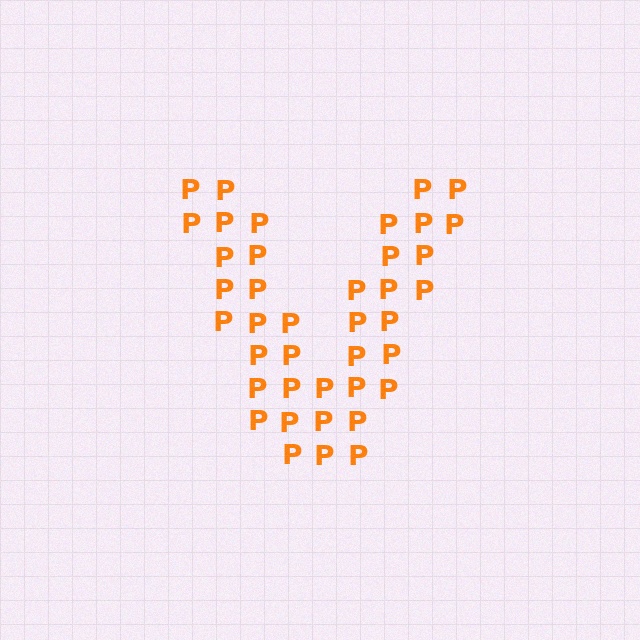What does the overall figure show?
The overall figure shows the letter V.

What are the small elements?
The small elements are letter P's.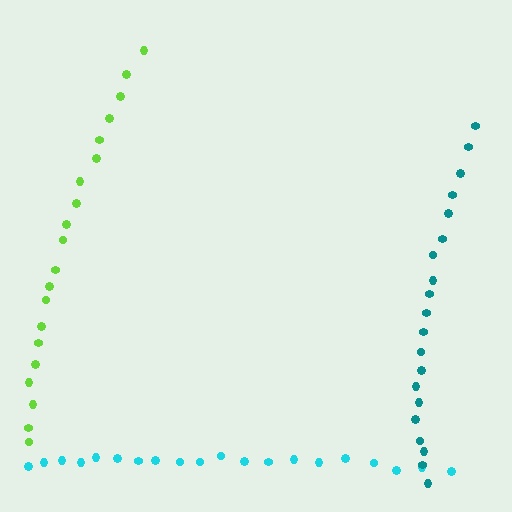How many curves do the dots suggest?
There are 3 distinct paths.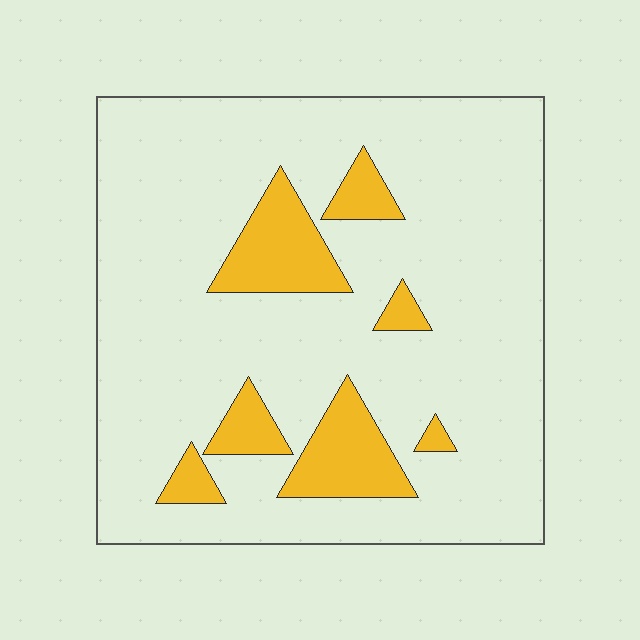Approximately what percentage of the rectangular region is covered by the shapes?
Approximately 15%.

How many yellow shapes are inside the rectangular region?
7.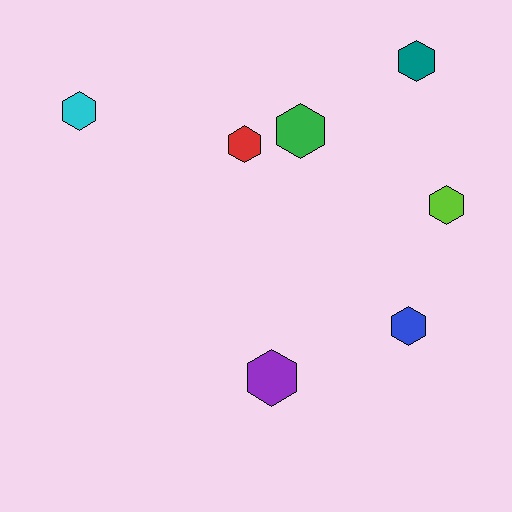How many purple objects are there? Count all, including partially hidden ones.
There is 1 purple object.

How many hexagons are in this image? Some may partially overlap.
There are 7 hexagons.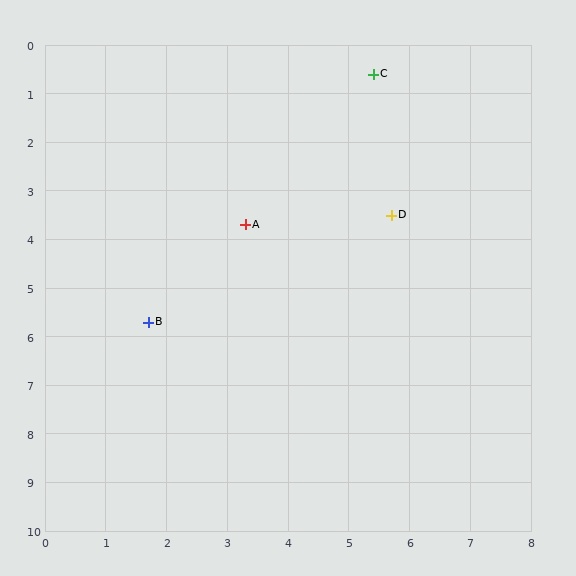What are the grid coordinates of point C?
Point C is at approximately (5.4, 0.6).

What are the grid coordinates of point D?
Point D is at approximately (5.7, 3.5).